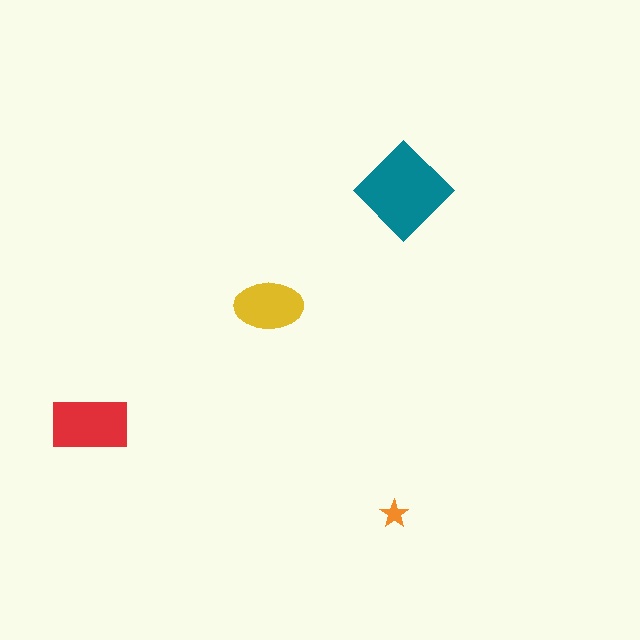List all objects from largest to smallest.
The teal diamond, the red rectangle, the yellow ellipse, the orange star.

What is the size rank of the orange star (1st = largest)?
4th.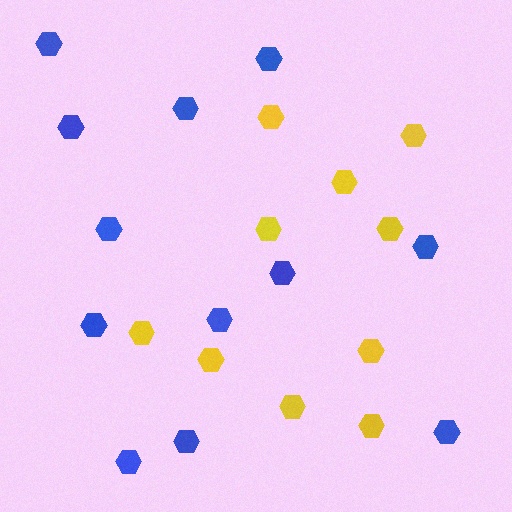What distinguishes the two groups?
There are 2 groups: one group of yellow hexagons (10) and one group of blue hexagons (12).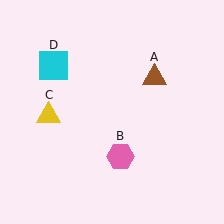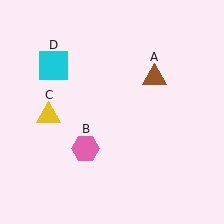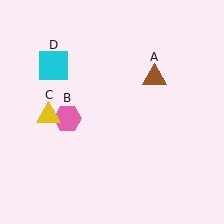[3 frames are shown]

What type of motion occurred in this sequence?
The pink hexagon (object B) rotated clockwise around the center of the scene.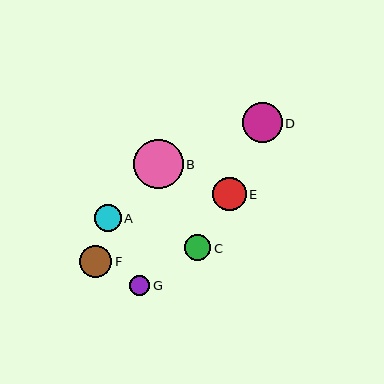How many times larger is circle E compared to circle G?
Circle E is approximately 1.7 times the size of circle G.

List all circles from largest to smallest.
From largest to smallest: B, D, E, F, A, C, G.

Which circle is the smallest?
Circle G is the smallest with a size of approximately 20 pixels.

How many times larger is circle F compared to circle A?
Circle F is approximately 1.2 times the size of circle A.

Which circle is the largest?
Circle B is the largest with a size of approximately 49 pixels.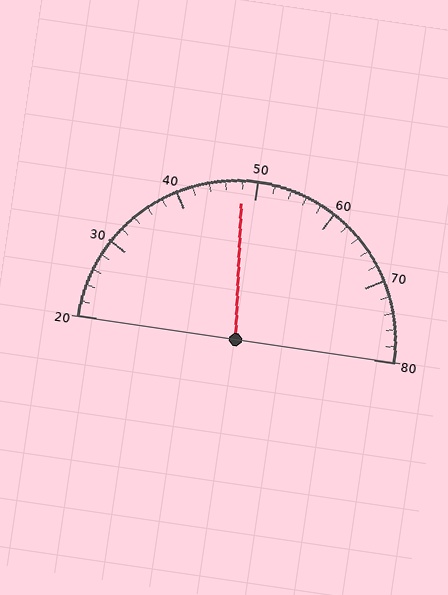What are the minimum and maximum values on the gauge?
The gauge ranges from 20 to 80.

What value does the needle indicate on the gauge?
The needle indicates approximately 48.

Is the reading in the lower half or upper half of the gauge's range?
The reading is in the lower half of the range (20 to 80).